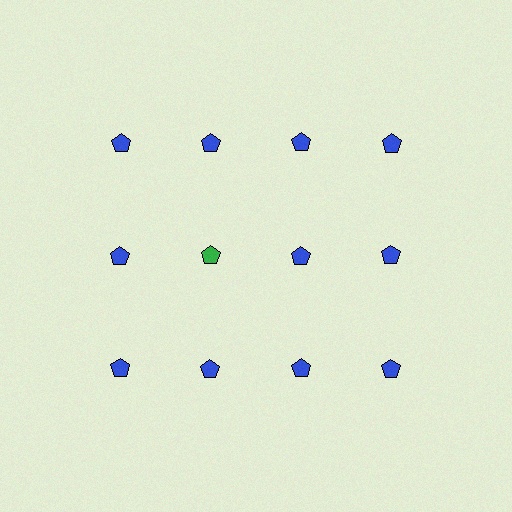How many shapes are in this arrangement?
There are 12 shapes arranged in a grid pattern.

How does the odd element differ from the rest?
It has a different color: green instead of blue.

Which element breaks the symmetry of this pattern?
The green pentagon in the second row, second from left column breaks the symmetry. All other shapes are blue pentagons.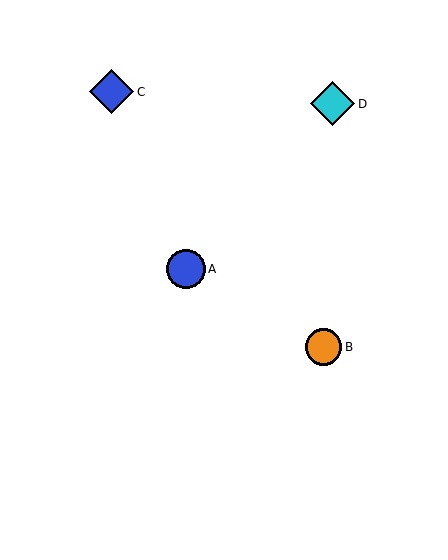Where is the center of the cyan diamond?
The center of the cyan diamond is at (333, 104).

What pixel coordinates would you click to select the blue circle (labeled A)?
Click at (186, 269) to select the blue circle A.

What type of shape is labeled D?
Shape D is a cyan diamond.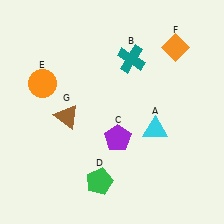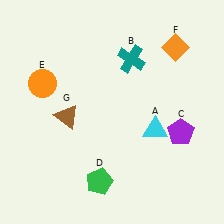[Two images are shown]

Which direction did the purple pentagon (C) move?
The purple pentagon (C) moved right.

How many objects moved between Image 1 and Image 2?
1 object moved between the two images.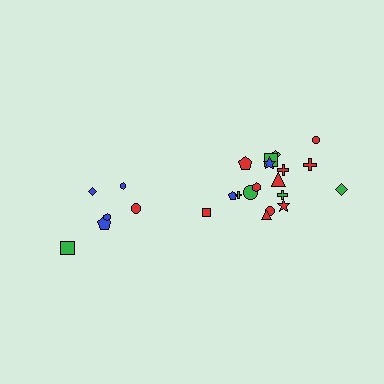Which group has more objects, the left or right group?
The right group.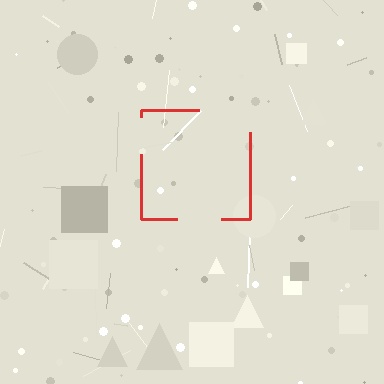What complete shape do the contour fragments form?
The contour fragments form a square.